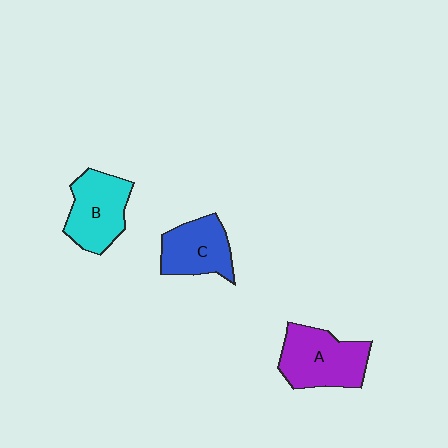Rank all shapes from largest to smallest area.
From largest to smallest: A (purple), B (cyan), C (blue).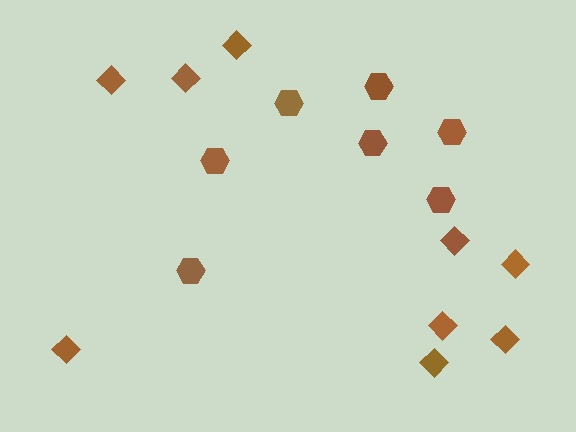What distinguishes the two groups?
There are 2 groups: one group of hexagons (7) and one group of diamonds (9).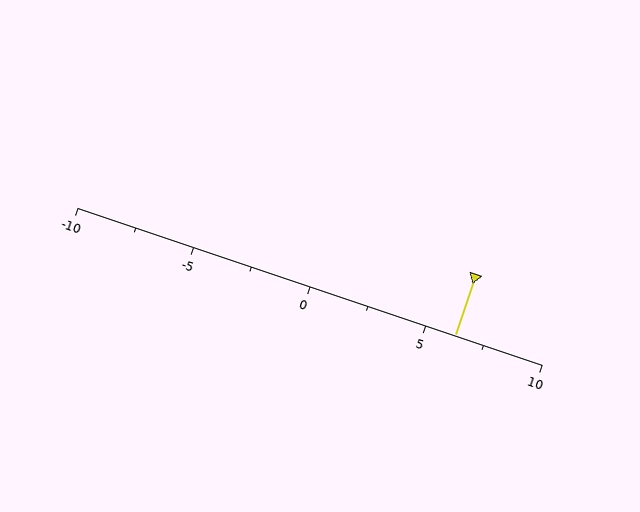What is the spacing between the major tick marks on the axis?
The major ticks are spaced 5 apart.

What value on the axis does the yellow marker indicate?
The marker indicates approximately 6.2.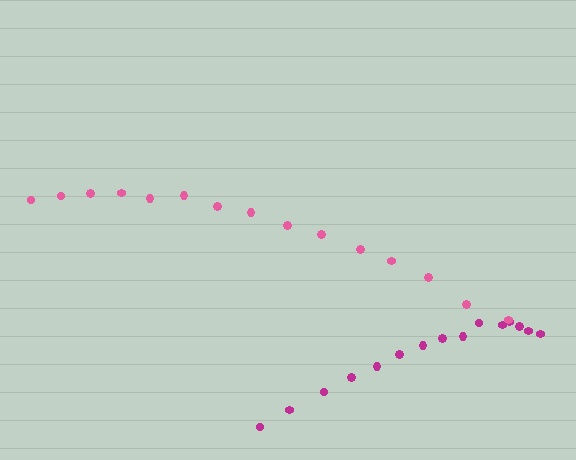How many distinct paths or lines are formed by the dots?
There are 2 distinct paths.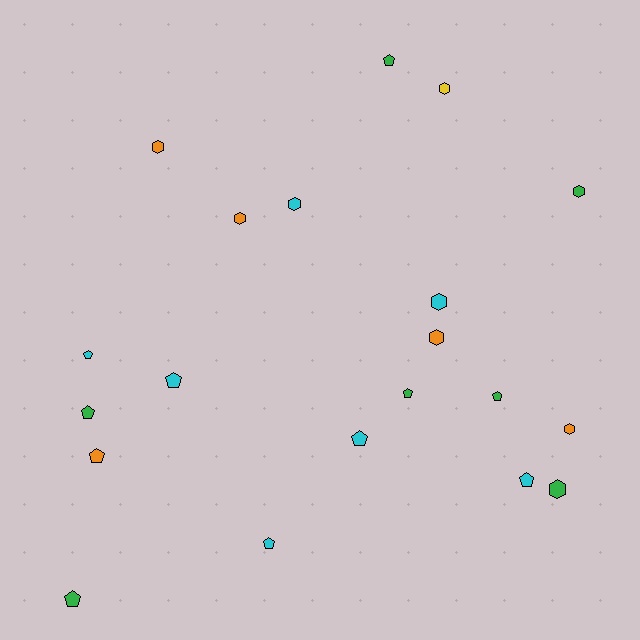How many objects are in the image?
There are 20 objects.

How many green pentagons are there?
There are 5 green pentagons.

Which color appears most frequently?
Cyan, with 7 objects.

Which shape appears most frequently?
Pentagon, with 11 objects.